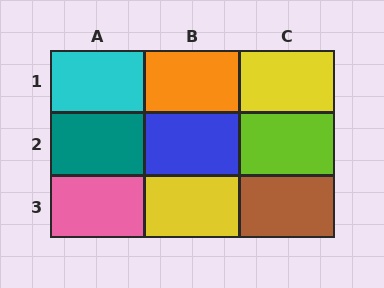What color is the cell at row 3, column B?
Yellow.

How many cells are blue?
1 cell is blue.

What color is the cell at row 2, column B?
Blue.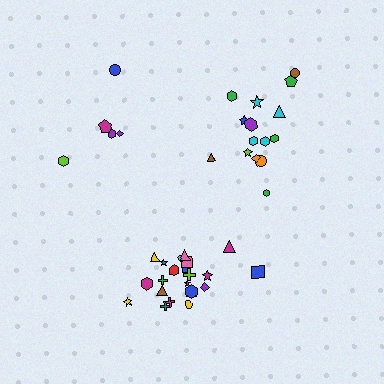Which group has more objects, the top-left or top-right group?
The top-right group.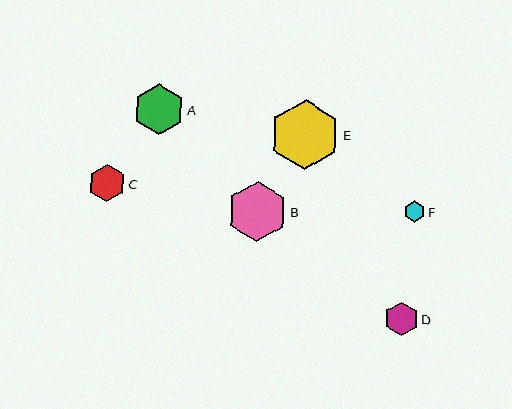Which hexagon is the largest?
Hexagon E is the largest with a size of approximately 70 pixels.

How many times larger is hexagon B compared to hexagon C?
Hexagon B is approximately 1.6 times the size of hexagon C.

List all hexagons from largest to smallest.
From largest to smallest: E, B, A, C, D, F.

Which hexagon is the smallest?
Hexagon F is the smallest with a size of approximately 21 pixels.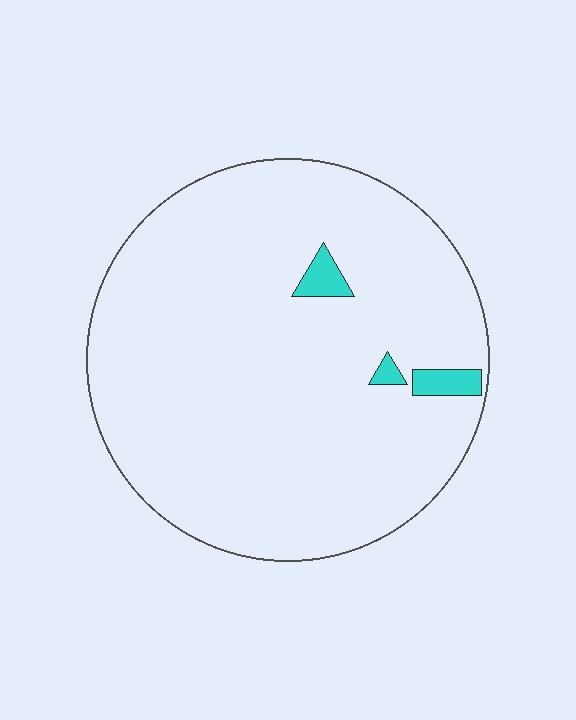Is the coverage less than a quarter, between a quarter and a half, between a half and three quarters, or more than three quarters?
Less than a quarter.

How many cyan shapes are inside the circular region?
3.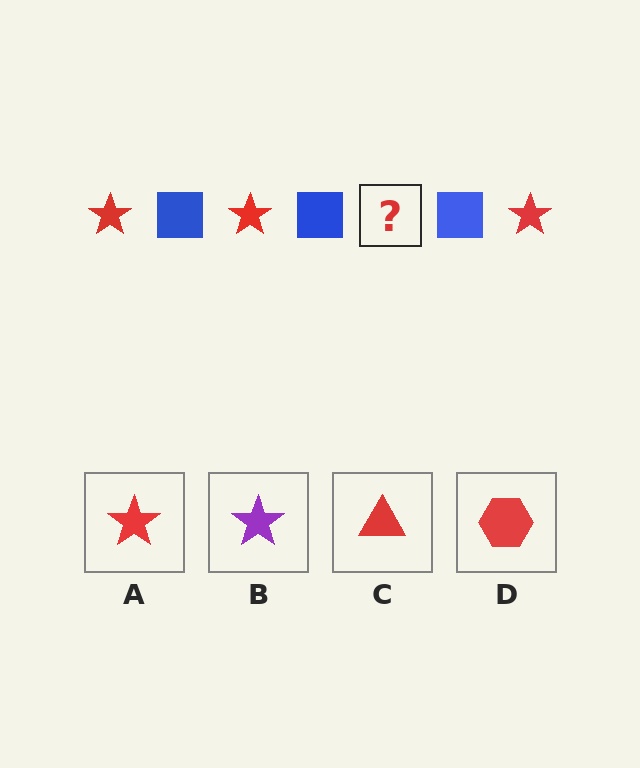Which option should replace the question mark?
Option A.